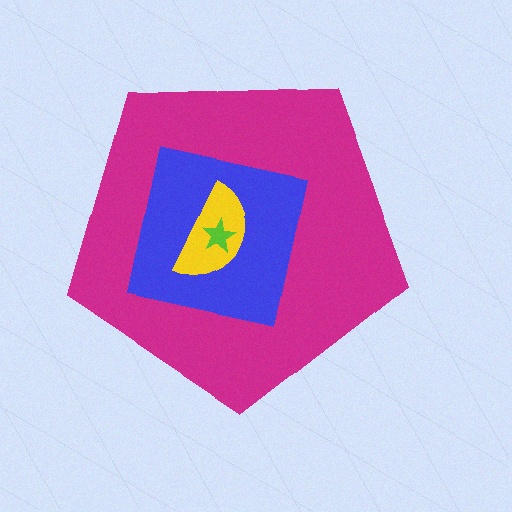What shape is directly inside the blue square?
The yellow semicircle.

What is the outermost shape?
The magenta pentagon.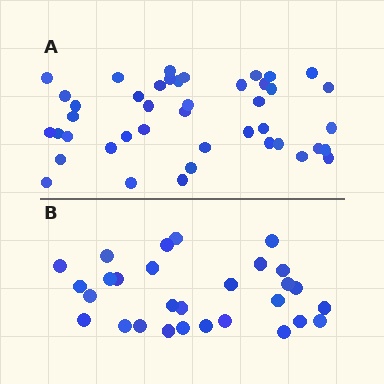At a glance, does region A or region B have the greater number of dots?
Region A (the top region) has more dots.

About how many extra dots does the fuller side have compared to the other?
Region A has approximately 15 more dots than region B.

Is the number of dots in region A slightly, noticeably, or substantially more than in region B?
Region A has substantially more. The ratio is roughly 1.5 to 1.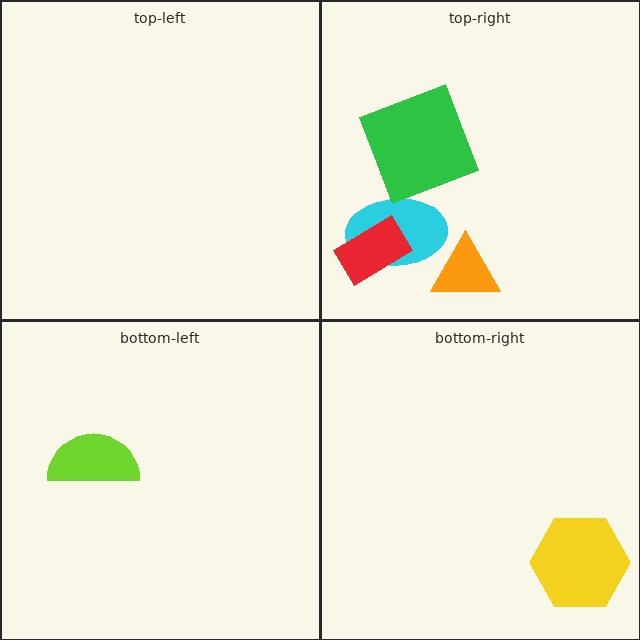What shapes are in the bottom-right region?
The yellow hexagon.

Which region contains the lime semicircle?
The bottom-left region.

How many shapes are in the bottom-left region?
1.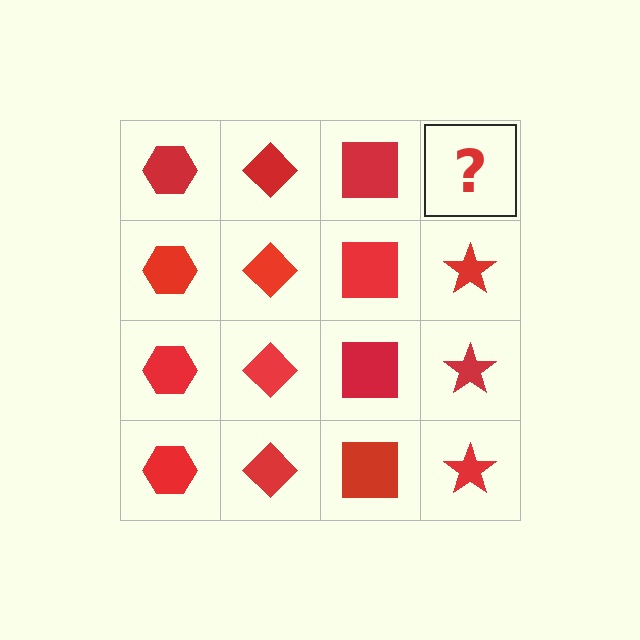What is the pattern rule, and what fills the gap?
The rule is that each column has a consistent shape. The gap should be filled with a red star.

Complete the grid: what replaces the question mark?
The question mark should be replaced with a red star.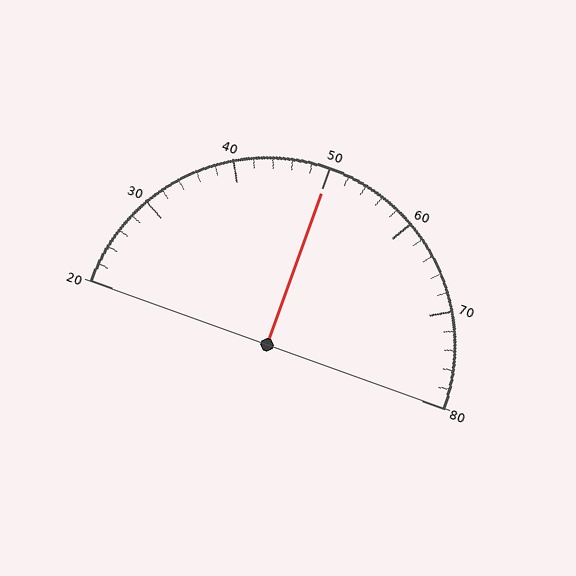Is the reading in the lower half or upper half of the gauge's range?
The reading is in the upper half of the range (20 to 80).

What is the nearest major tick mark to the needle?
The nearest major tick mark is 50.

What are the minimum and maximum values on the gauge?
The gauge ranges from 20 to 80.